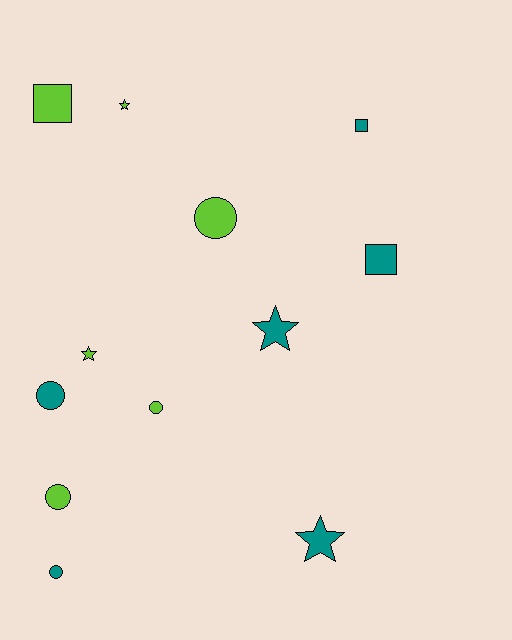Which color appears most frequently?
Teal, with 6 objects.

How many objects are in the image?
There are 12 objects.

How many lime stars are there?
There are 2 lime stars.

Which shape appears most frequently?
Circle, with 5 objects.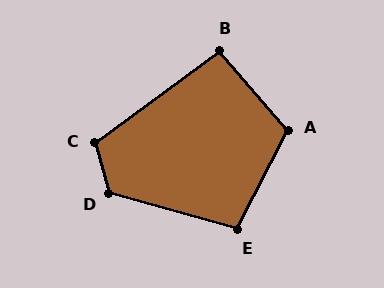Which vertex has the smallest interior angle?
B, at approximately 94 degrees.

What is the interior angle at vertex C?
Approximately 112 degrees (obtuse).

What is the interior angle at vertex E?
Approximately 101 degrees (obtuse).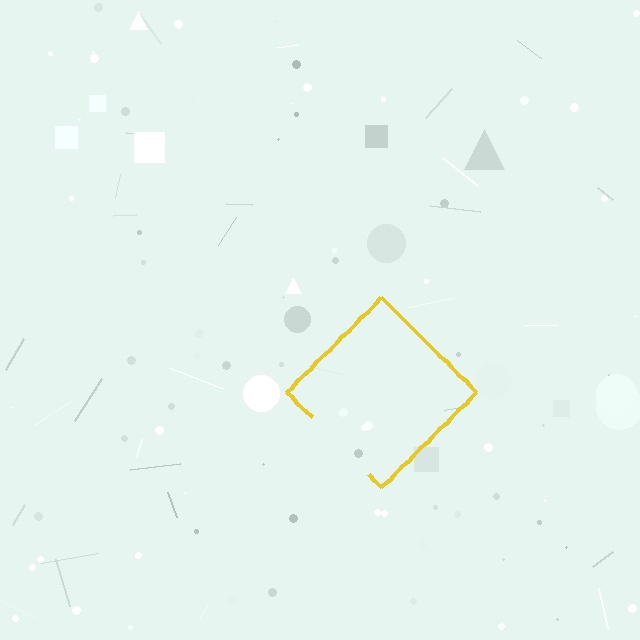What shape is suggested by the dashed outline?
The dashed outline suggests a diamond.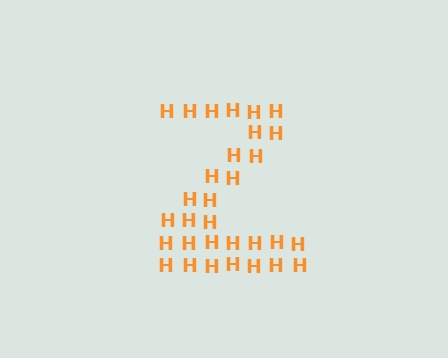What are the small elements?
The small elements are letter H's.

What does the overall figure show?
The overall figure shows the letter Z.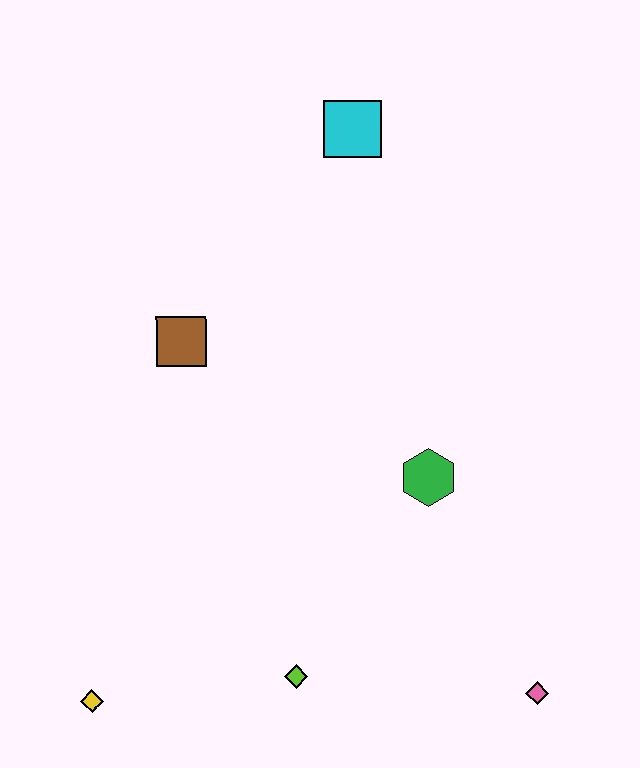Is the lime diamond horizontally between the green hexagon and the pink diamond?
No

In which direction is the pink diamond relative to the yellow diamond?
The pink diamond is to the right of the yellow diamond.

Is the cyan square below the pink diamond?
No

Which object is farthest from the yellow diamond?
The cyan square is farthest from the yellow diamond.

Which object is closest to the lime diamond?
The yellow diamond is closest to the lime diamond.